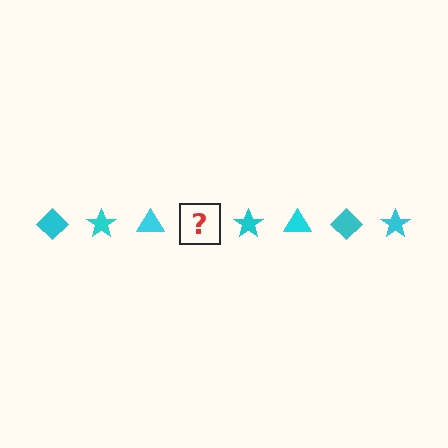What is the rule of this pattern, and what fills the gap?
The rule is that the pattern cycles through diamond, star, triangle shapes in cyan. The gap should be filled with a cyan diamond.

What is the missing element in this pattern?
The missing element is a cyan diamond.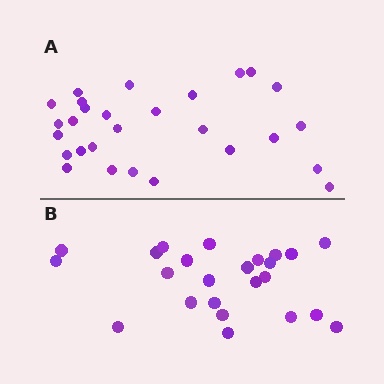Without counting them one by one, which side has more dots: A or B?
Region A (the top region) has more dots.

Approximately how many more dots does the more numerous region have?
Region A has about 4 more dots than region B.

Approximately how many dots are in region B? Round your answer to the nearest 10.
About 20 dots. (The exact count is 24, which rounds to 20.)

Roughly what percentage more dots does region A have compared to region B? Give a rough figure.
About 15% more.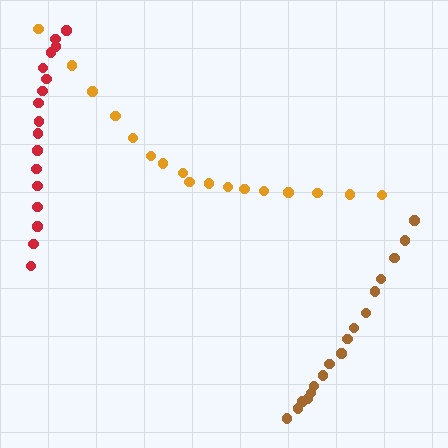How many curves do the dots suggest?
There are 3 distinct paths.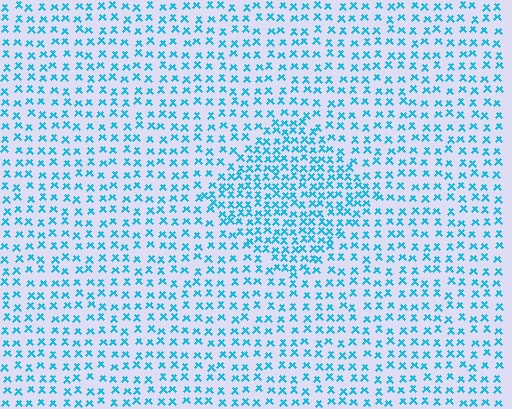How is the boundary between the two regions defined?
The boundary is defined by a change in element density (approximately 1.8x ratio). All elements are the same color, size, and shape.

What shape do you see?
I see a diamond.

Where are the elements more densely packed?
The elements are more densely packed inside the diamond boundary.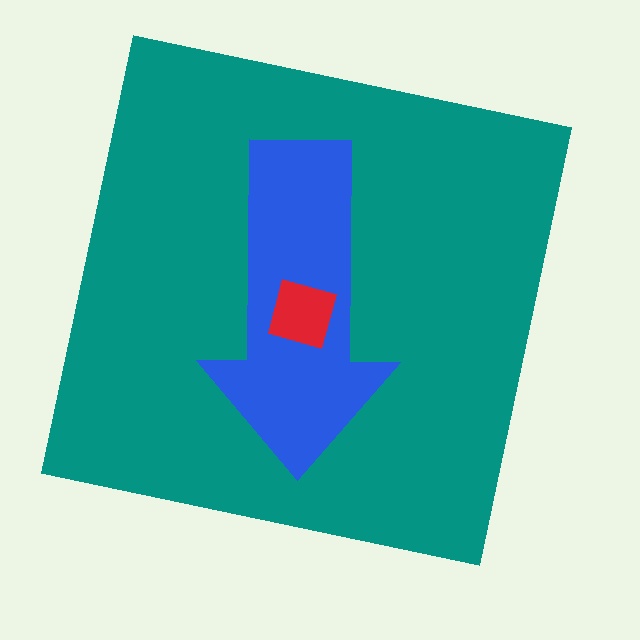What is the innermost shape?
The red diamond.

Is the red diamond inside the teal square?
Yes.